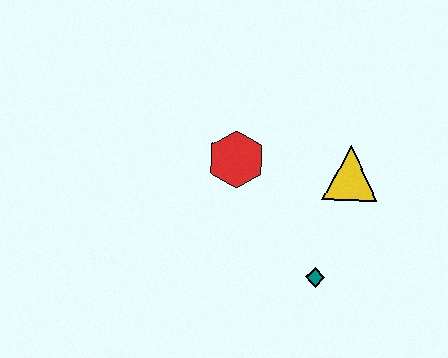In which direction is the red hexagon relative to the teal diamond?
The red hexagon is above the teal diamond.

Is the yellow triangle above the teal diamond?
Yes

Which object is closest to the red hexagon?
The yellow triangle is closest to the red hexagon.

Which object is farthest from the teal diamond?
The red hexagon is farthest from the teal diamond.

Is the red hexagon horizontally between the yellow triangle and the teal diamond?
No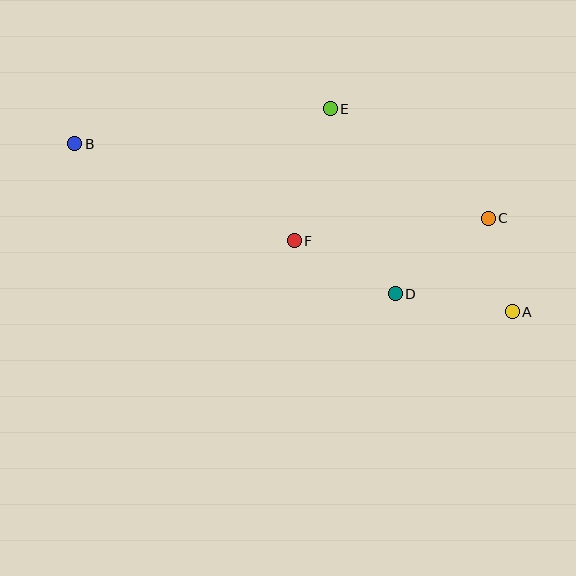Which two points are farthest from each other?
Points A and B are farthest from each other.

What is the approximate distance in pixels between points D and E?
The distance between D and E is approximately 196 pixels.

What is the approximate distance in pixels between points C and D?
The distance between C and D is approximately 120 pixels.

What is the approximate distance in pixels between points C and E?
The distance between C and E is approximately 193 pixels.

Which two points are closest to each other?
Points A and C are closest to each other.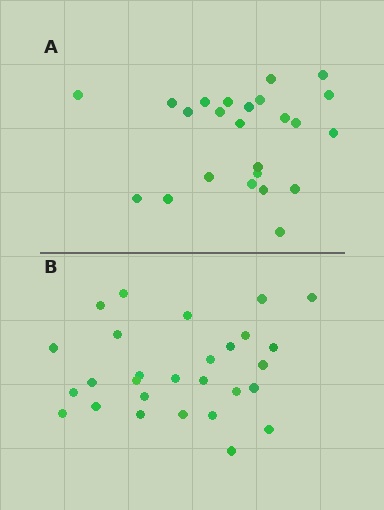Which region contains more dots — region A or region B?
Region B (the bottom region) has more dots.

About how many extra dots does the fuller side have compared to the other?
Region B has about 4 more dots than region A.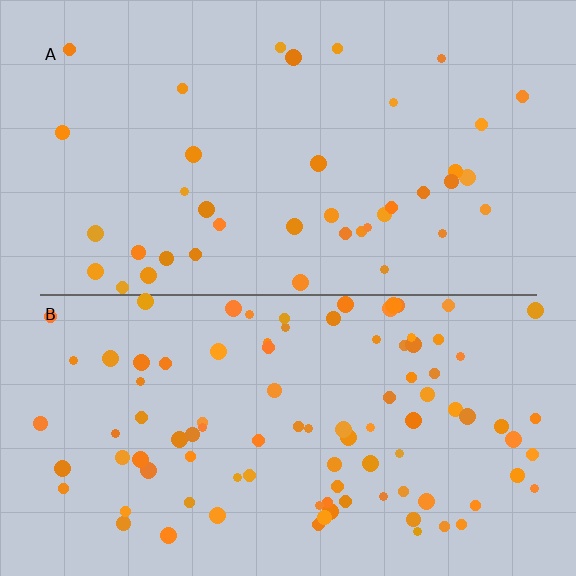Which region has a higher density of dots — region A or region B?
B (the bottom).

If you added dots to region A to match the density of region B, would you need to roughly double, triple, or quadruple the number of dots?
Approximately double.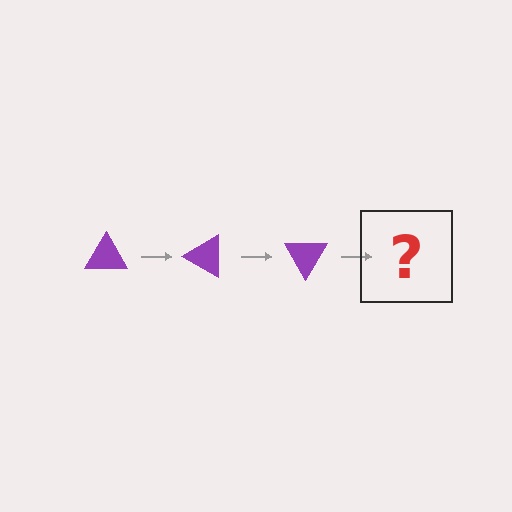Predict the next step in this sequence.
The next step is a purple triangle rotated 90 degrees.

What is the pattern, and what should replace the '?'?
The pattern is that the triangle rotates 30 degrees each step. The '?' should be a purple triangle rotated 90 degrees.